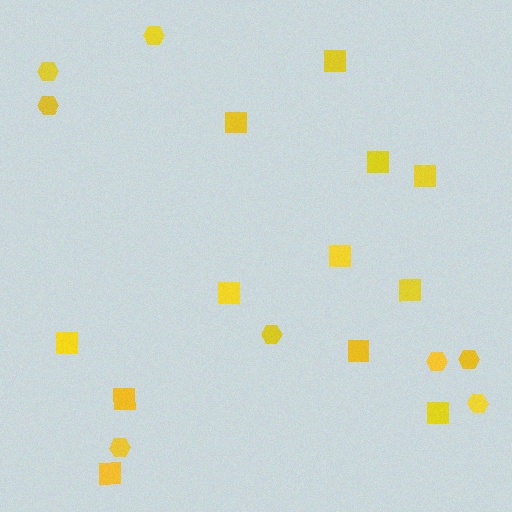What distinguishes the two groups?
There are 2 groups: one group of squares (12) and one group of hexagons (8).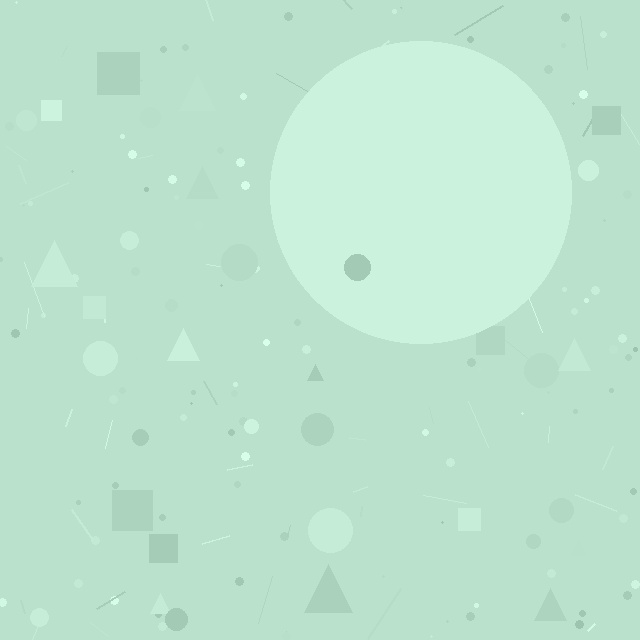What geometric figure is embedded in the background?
A circle is embedded in the background.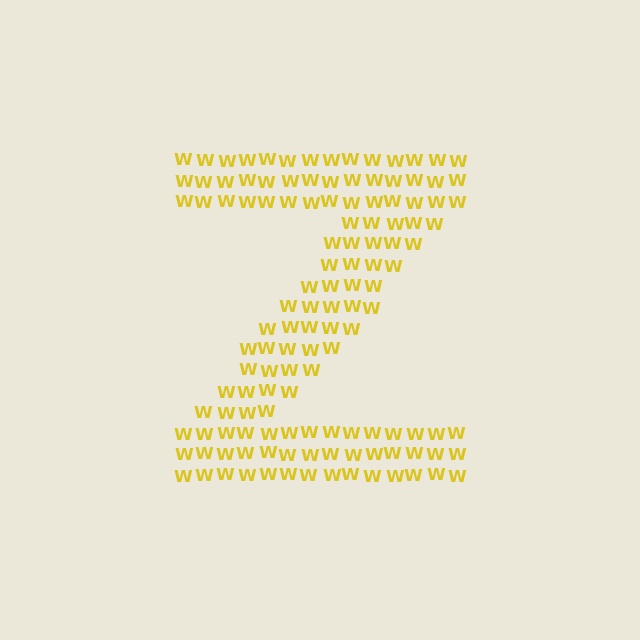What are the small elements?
The small elements are letter W's.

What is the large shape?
The large shape is the letter Z.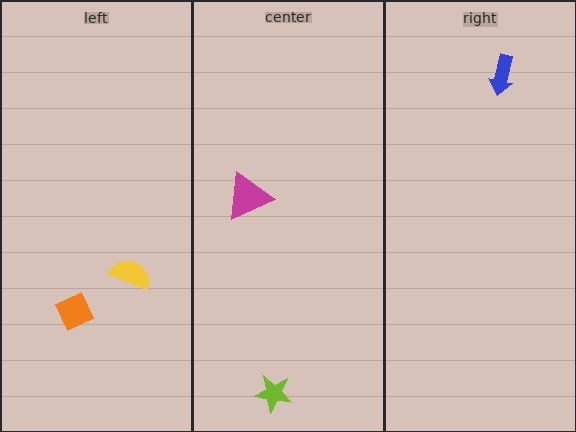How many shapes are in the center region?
2.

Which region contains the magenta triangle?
The center region.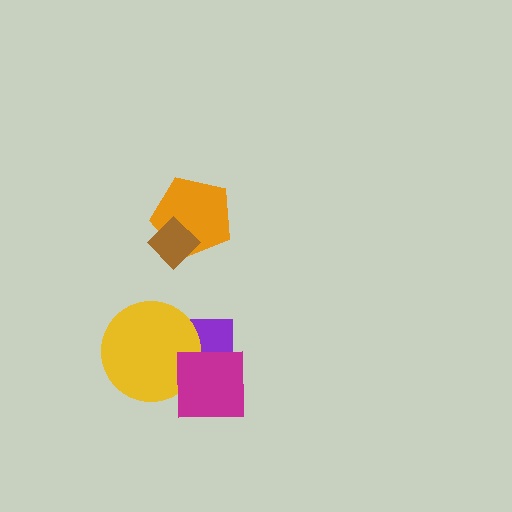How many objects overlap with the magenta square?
2 objects overlap with the magenta square.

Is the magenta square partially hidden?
No, no other shape covers it.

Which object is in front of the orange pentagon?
The brown diamond is in front of the orange pentagon.